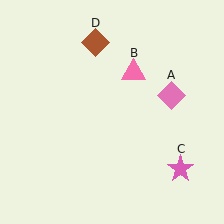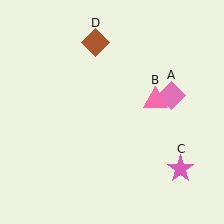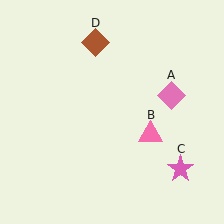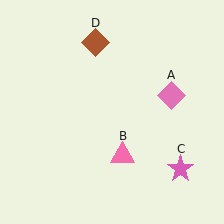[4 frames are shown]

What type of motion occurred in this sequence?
The pink triangle (object B) rotated clockwise around the center of the scene.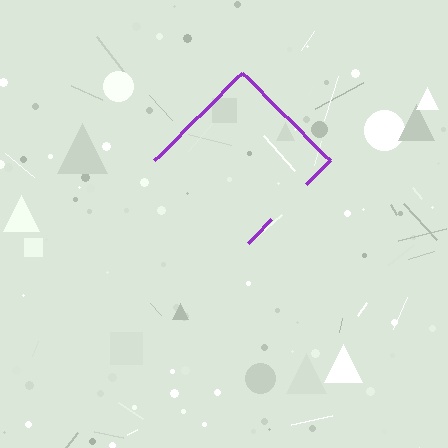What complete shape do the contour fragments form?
The contour fragments form a diamond.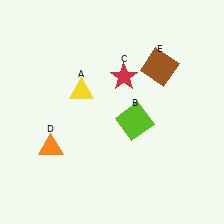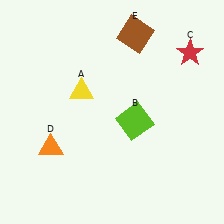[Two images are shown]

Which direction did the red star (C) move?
The red star (C) moved right.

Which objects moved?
The objects that moved are: the red star (C), the brown square (E).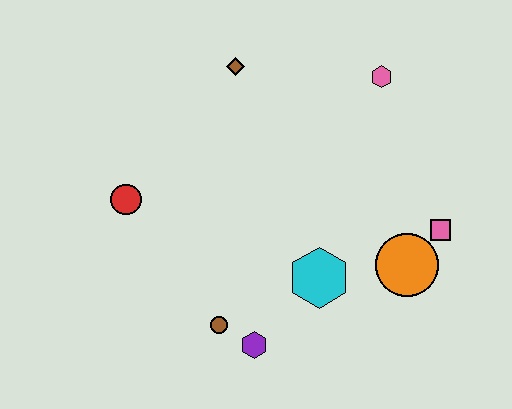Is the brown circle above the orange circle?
No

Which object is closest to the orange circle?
The pink square is closest to the orange circle.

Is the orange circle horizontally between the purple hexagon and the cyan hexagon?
No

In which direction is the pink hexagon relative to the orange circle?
The pink hexagon is above the orange circle.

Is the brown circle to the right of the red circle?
Yes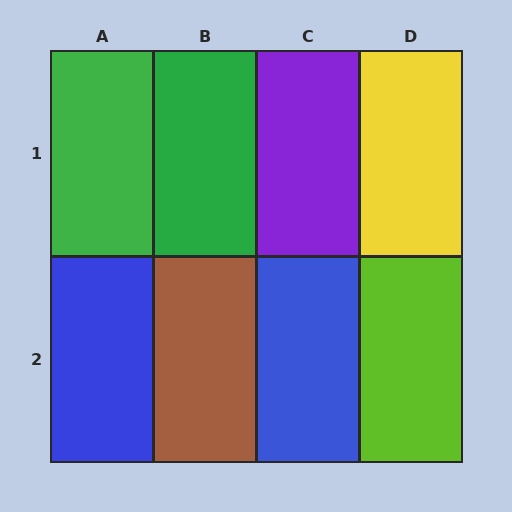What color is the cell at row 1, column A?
Green.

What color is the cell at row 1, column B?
Green.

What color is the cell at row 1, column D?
Yellow.